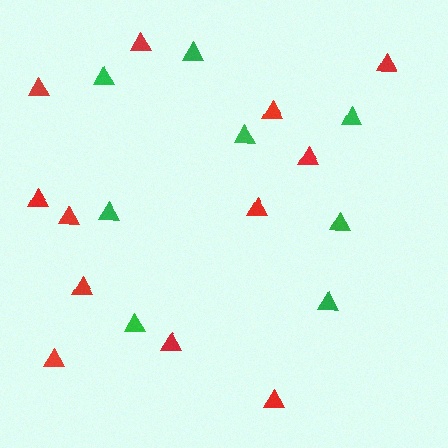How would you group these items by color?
There are 2 groups: one group of red triangles (12) and one group of green triangles (8).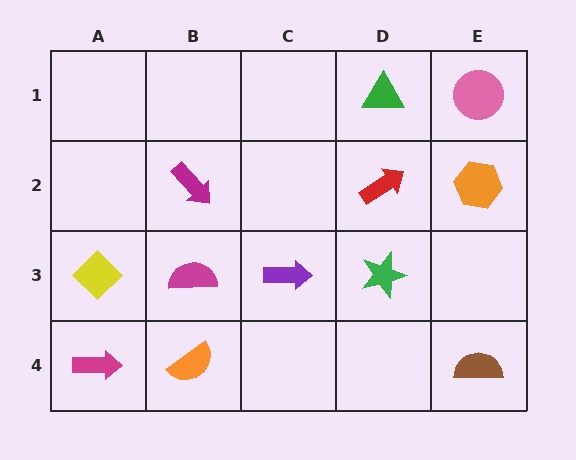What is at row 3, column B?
A magenta semicircle.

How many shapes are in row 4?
3 shapes.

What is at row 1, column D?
A green triangle.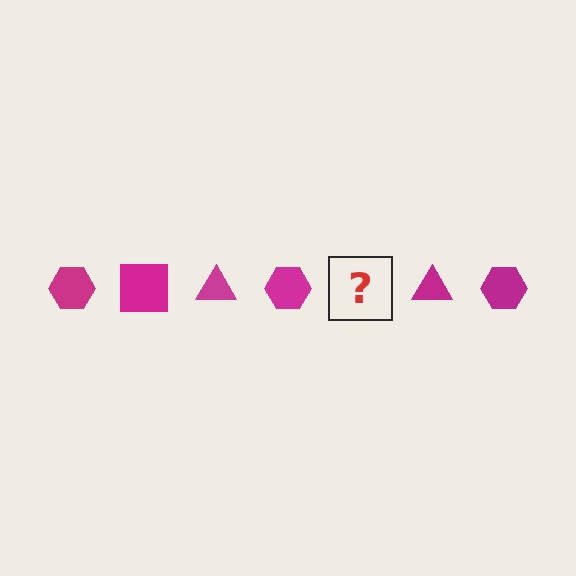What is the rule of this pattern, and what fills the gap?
The rule is that the pattern cycles through hexagon, square, triangle shapes in magenta. The gap should be filled with a magenta square.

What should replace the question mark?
The question mark should be replaced with a magenta square.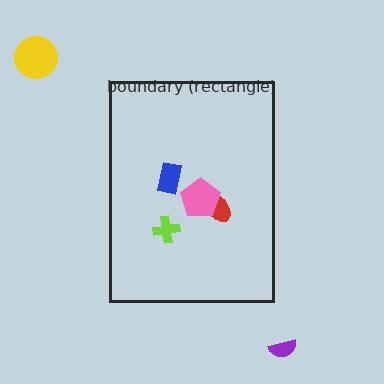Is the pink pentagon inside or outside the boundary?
Inside.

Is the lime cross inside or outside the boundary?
Inside.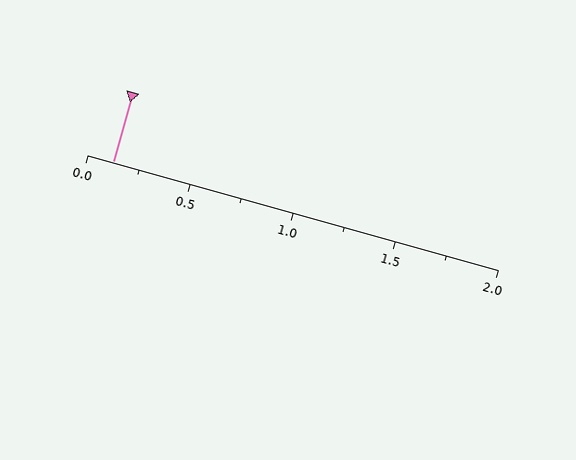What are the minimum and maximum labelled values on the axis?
The axis runs from 0.0 to 2.0.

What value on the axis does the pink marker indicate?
The marker indicates approximately 0.12.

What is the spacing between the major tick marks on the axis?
The major ticks are spaced 0.5 apart.